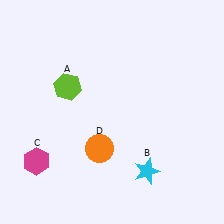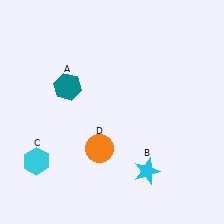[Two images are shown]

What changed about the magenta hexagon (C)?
In Image 1, C is magenta. In Image 2, it changed to cyan.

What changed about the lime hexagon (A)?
In Image 1, A is lime. In Image 2, it changed to teal.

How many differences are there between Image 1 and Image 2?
There are 2 differences between the two images.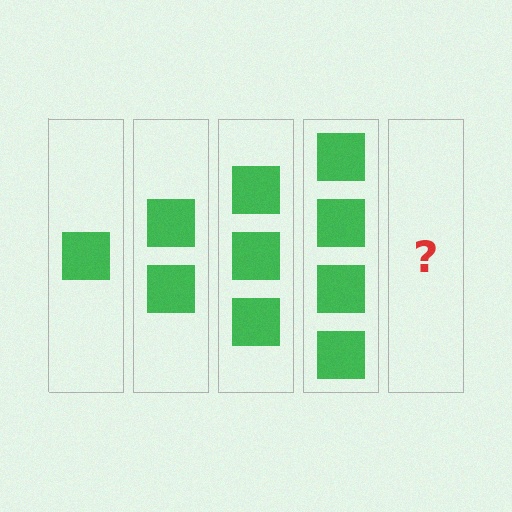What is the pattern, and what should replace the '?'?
The pattern is that each step adds one more square. The '?' should be 5 squares.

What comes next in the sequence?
The next element should be 5 squares.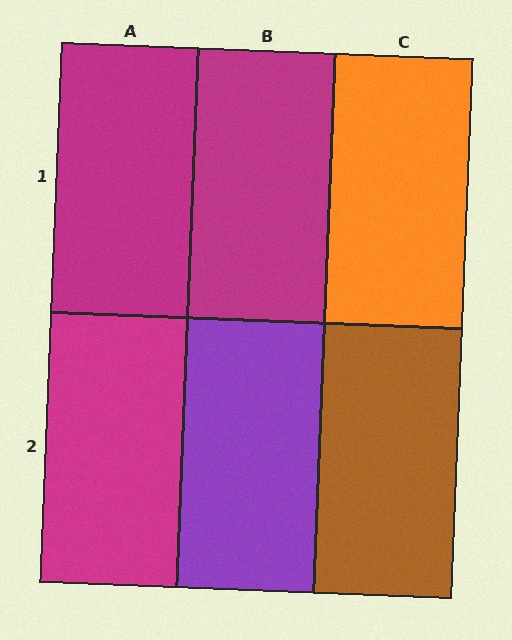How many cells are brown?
1 cell is brown.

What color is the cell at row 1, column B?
Magenta.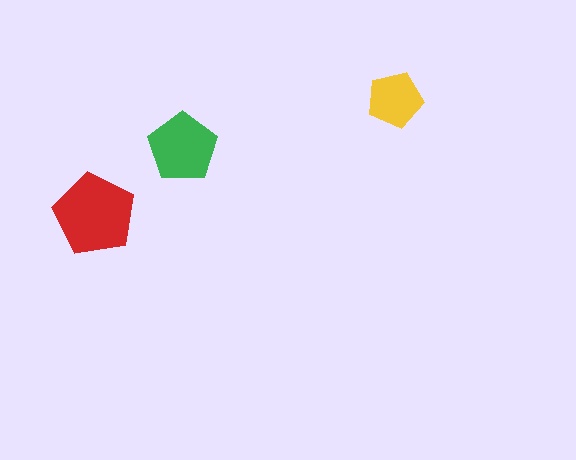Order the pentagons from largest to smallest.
the red one, the green one, the yellow one.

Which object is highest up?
The yellow pentagon is topmost.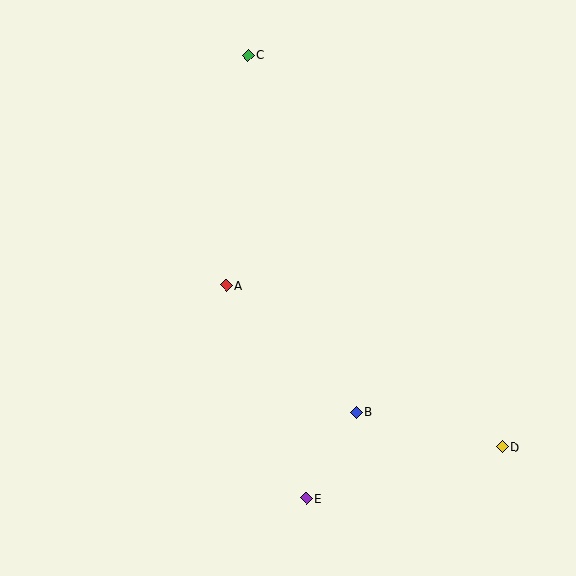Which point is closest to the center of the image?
Point A at (226, 285) is closest to the center.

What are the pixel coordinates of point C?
Point C is at (248, 55).